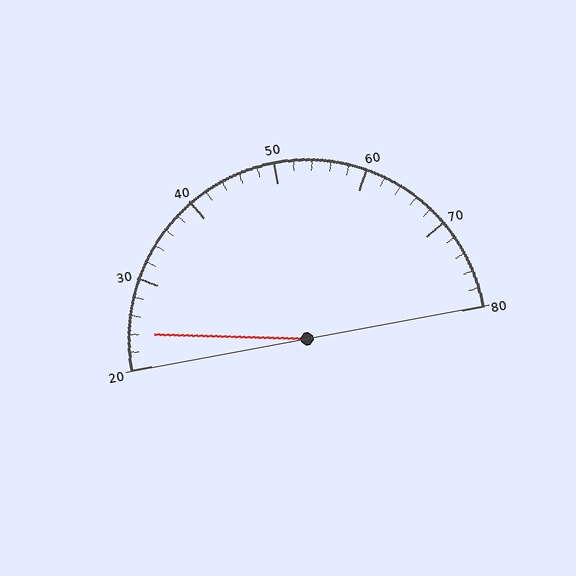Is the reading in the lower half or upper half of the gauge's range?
The reading is in the lower half of the range (20 to 80).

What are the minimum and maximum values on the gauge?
The gauge ranges from 20 to 80.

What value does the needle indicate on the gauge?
The needle indicates approximately 24.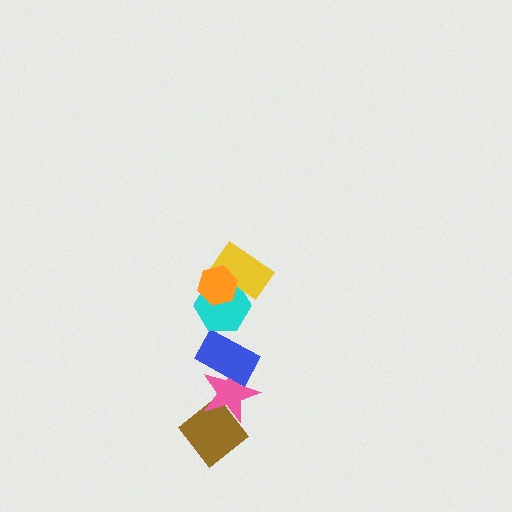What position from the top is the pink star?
The pink star is 5th from the top.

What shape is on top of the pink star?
The blue rectangle is on top of the pink star.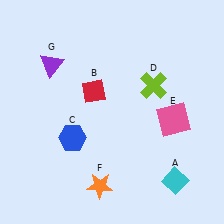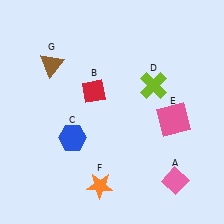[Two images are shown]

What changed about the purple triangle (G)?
In Image 1, G is purple. In Image 2, it changed to brown.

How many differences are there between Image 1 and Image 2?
There are 2 differences between the two images.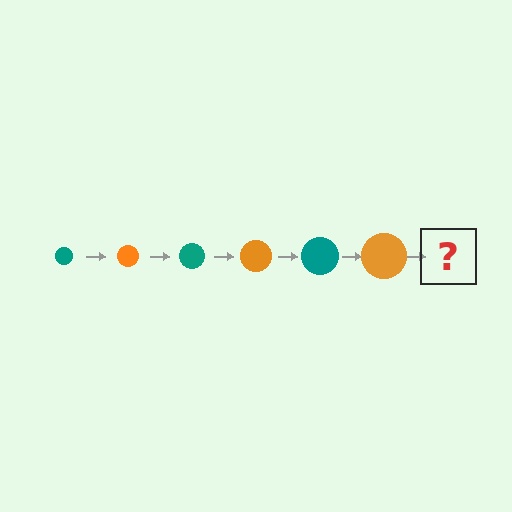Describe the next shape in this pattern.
It should be a teal circle, larger than the previous one.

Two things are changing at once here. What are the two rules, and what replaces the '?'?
The two rules are that the circle grows larger each step and the color cycles through teal and orange. The '?' should be a teal circle, larger than the previous one.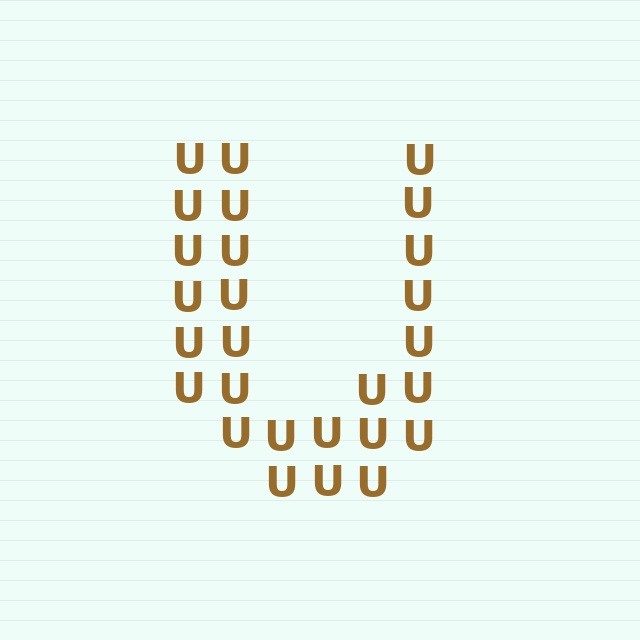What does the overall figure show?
The overall figure shows the letter U.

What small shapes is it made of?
It is made of small letter U's.